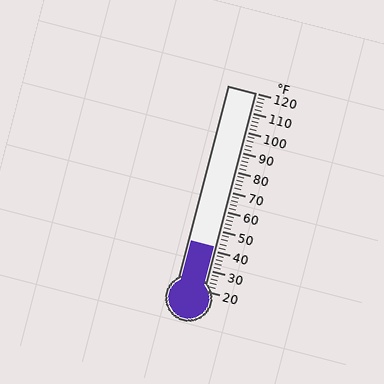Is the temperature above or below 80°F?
The temperature is below 80°F.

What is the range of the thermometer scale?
The thermometer scale ranges from 20°F to 120°F.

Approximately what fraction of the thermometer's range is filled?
The thermometer is filled to approximately 20% of its range.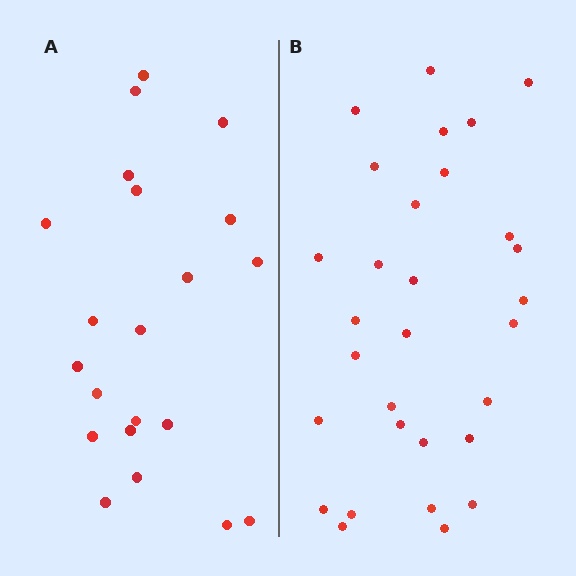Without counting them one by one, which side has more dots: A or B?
Region B (the right region) has more dots.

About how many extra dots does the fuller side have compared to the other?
Region B has roughly 8 or so more dots than region A.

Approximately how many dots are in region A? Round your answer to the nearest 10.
About 20 dots. (The exact count is 21, which rounds to 20.)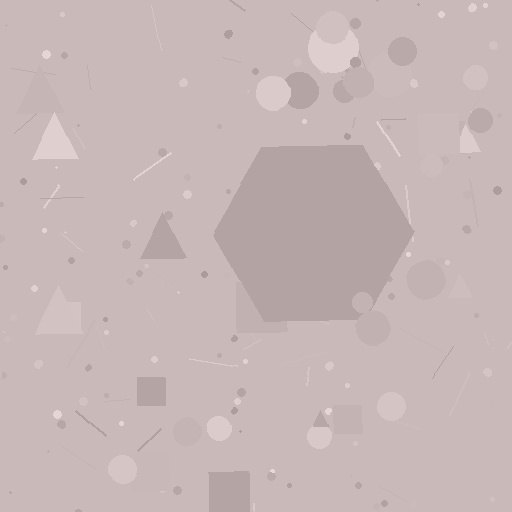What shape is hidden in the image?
A hexagon is hidden in the image.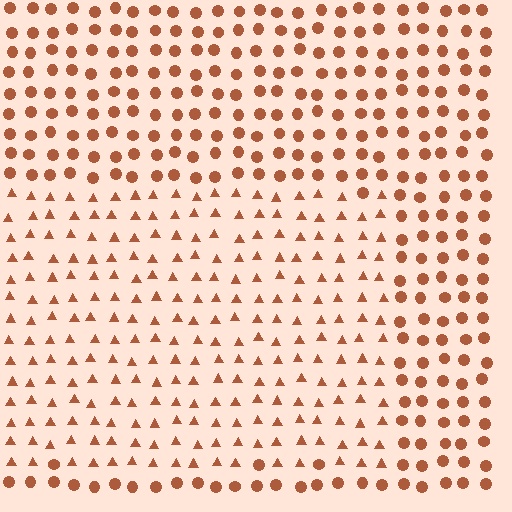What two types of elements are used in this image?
The image uses triangles inside the rectangle region and circles outside it.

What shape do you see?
I see a rectangle.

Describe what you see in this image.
The image is filled with small brown elements arranged in a uniform grid. A rectangle-shaped region contains triangles, while the surrounding area contains circles. The boundary is defined purely by the change in element shape.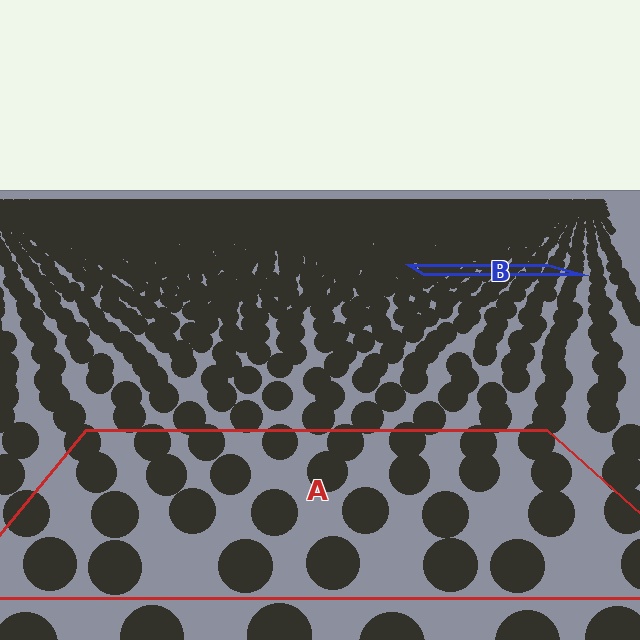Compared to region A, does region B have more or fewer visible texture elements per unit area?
Region B has more texture elements per unit area — they are packed more densely because it is farther away.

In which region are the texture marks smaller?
The texture marks are smaller in region B, because it is farther away.